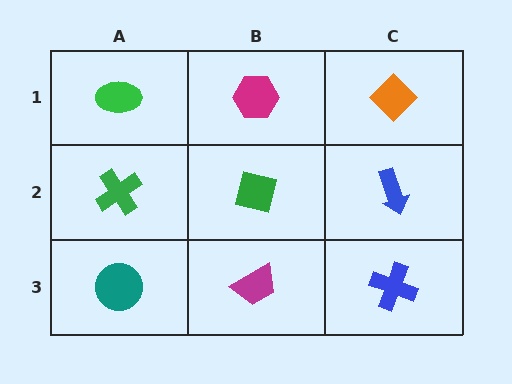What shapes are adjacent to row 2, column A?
A green ellipse (row 1, column A), a teal circle (row 3, column A), a green square (row 2, column B).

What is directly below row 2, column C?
A blue cross.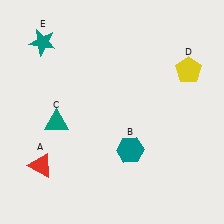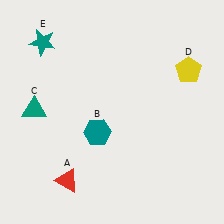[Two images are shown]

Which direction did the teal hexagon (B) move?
The teal hexagon (B) moved left.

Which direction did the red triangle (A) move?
The red triangle (A) moved right.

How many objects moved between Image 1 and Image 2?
3 objects moved between the two images.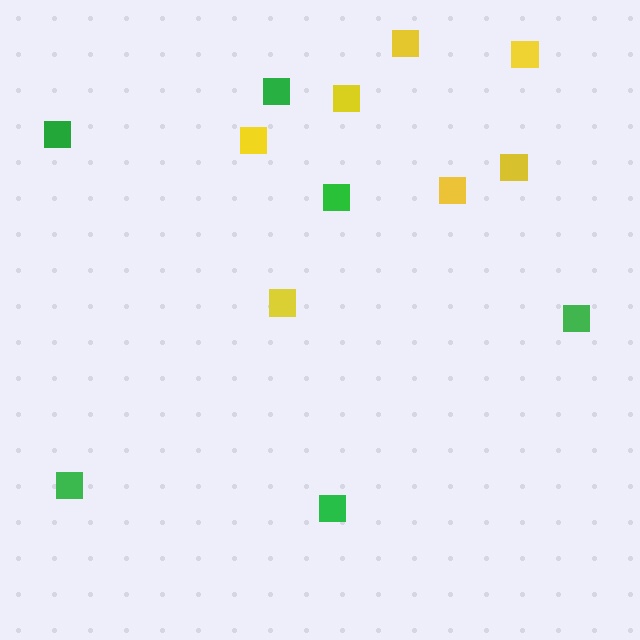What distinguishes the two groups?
There are 2 groups: one group of green squares (6) and one group of yellow squares (7).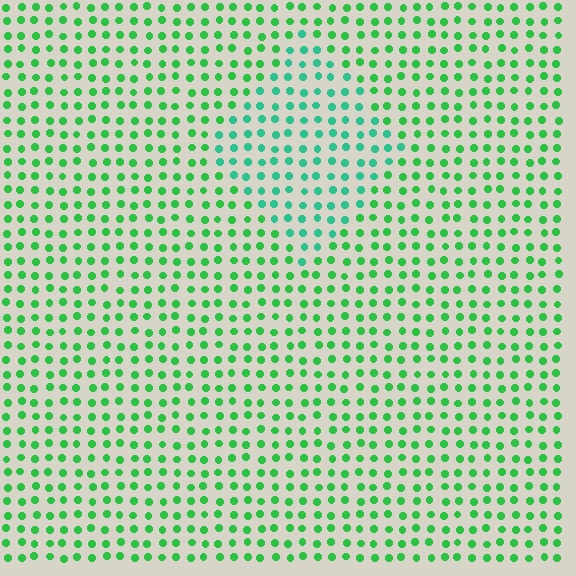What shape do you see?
I see a diamond.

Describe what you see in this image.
The image is filled with small green elements in a uniform arrangement. A diamond-shaped region is visible where the elements are tinted to a slightly different hue, forming a subtle color boundary.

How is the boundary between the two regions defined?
The boundary is defined purely by a slight shift in hue (about 30 degrees). Spacing, size, and orientation are identical on both sides.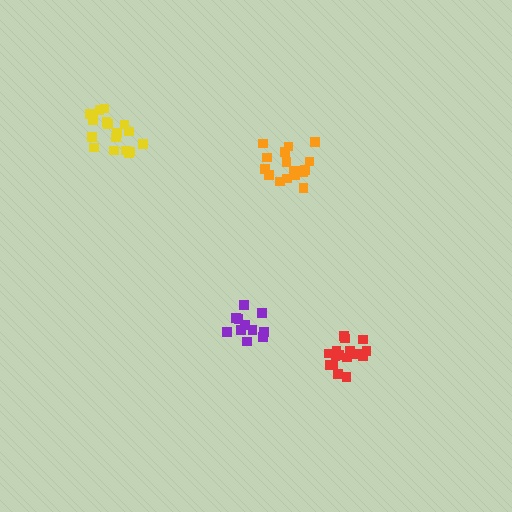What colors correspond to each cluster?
The clusters are colored: yellow, purple, orange, red.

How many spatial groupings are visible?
There are 4 spatial groupings.